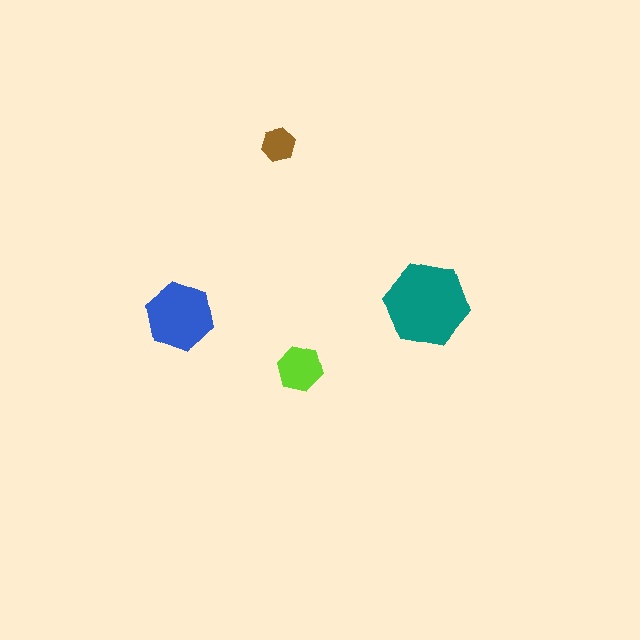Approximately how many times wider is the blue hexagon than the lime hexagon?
About 1.5 times wider.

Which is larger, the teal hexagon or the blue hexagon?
The teal one.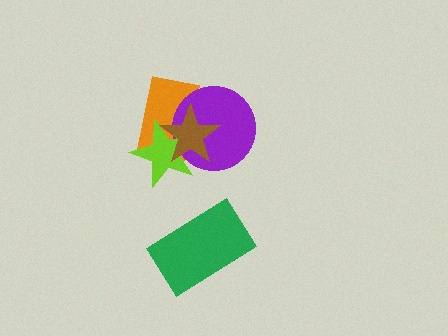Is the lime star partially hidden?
Yes, it is partially covered by another shape.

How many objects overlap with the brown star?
3 objects overlap with the brown star.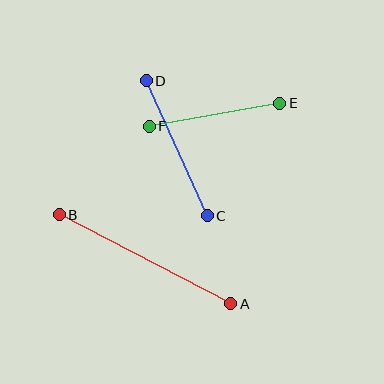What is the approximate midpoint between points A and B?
The midpoint is at approximately (145, 259) pixels.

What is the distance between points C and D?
The distance is approximately 148 pixels.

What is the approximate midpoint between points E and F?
The midpoint is at approximately (214, 115) pixels.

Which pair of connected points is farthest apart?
Points A and B are farthest apart.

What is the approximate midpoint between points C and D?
The midpoint is at approximately (177, 148) pixels.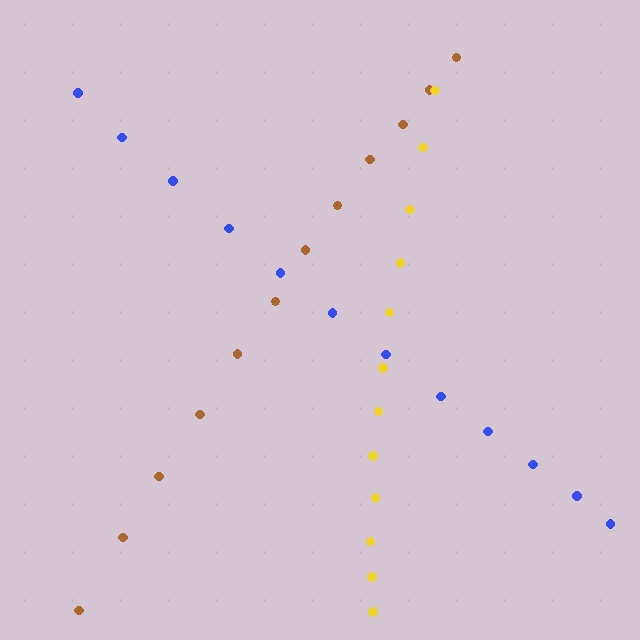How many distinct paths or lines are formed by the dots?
There are 3 distinct paths.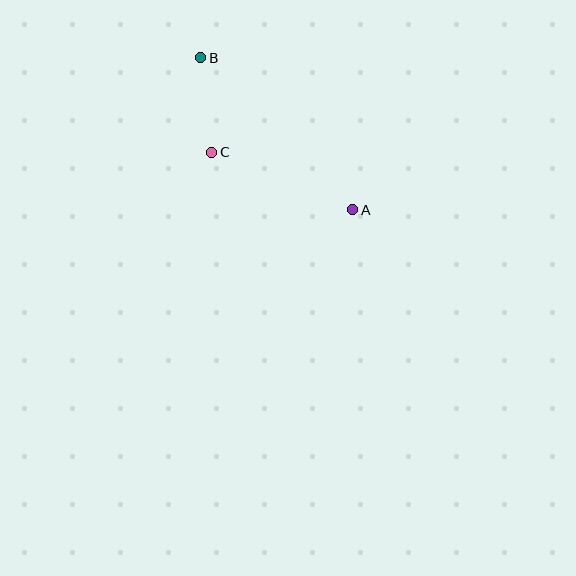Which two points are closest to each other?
Points B and C are closest to each other.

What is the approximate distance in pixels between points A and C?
The distance between A and C is approximately 152 pixels.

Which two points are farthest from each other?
Points A and B are farthest from each other.